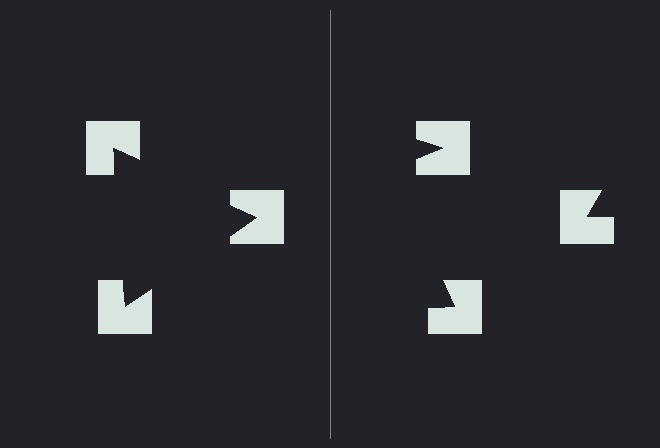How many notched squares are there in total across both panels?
6 — 3 on each side.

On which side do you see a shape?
An illusory triangle appears on the left side. On the right side the wedge cuts are rotated, so no coherent shape forms.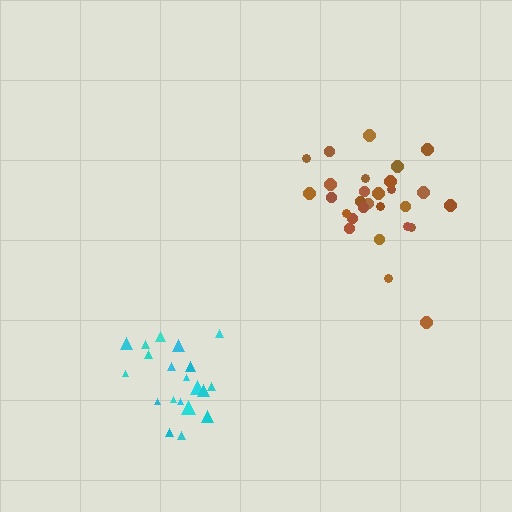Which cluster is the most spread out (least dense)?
Brown.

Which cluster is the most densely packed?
Cyan.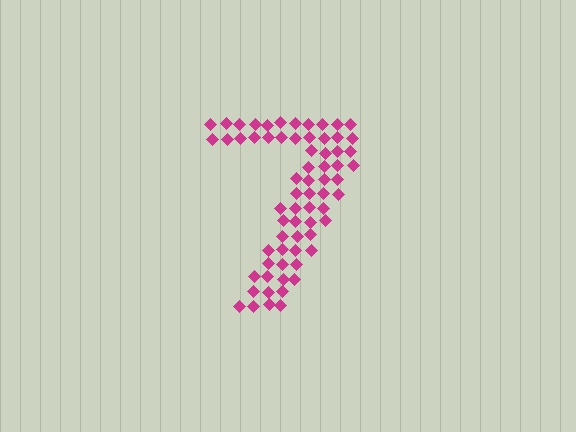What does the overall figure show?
The overall figure shows the digit 7.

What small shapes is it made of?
It is made of small diamonds.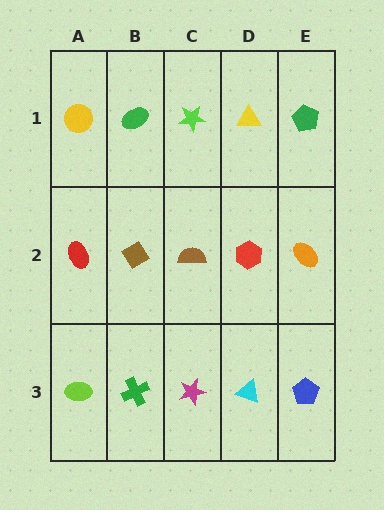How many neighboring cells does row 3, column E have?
2.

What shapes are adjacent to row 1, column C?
A brown semicircle (row 2, column C), a green ellipse (row 1, column B), a yellow triangle (row 1, column D).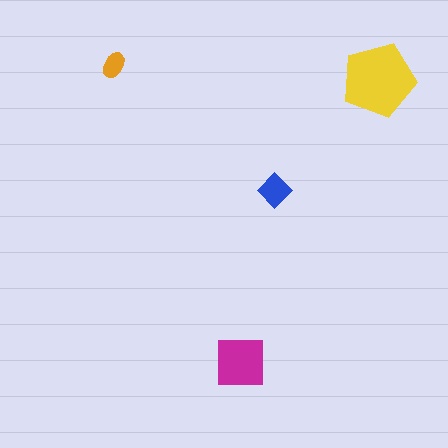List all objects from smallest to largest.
The orange ellipse, the blue diamond, the magenta square, the yellow pentagon.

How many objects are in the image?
There are 4 objects in the image.